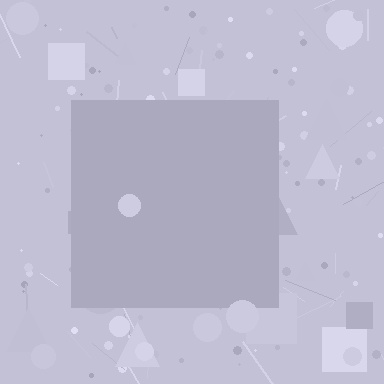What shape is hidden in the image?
A square is hidden in the image.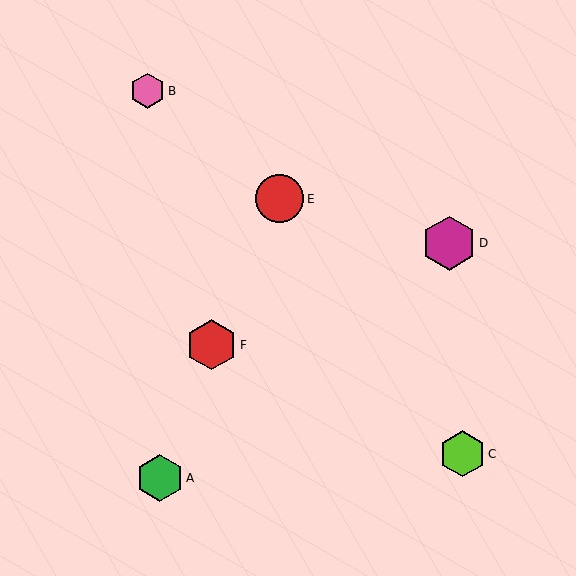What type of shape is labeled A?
Shape A is a green hexagon.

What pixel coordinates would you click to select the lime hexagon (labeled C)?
Click at (462, 454) to select the lime hexagon C.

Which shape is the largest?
The magenta hexagon (labeled D) is the largest.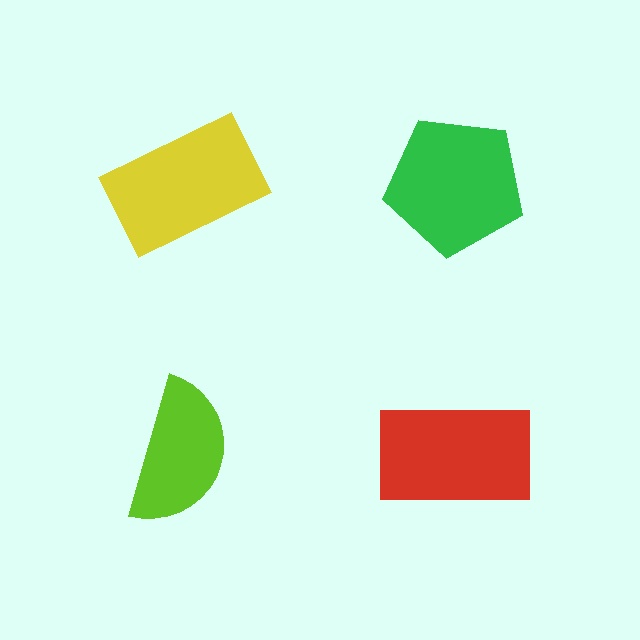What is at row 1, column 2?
A green pentagon.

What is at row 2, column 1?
A lime semicircle.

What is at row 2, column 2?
A red rectangle.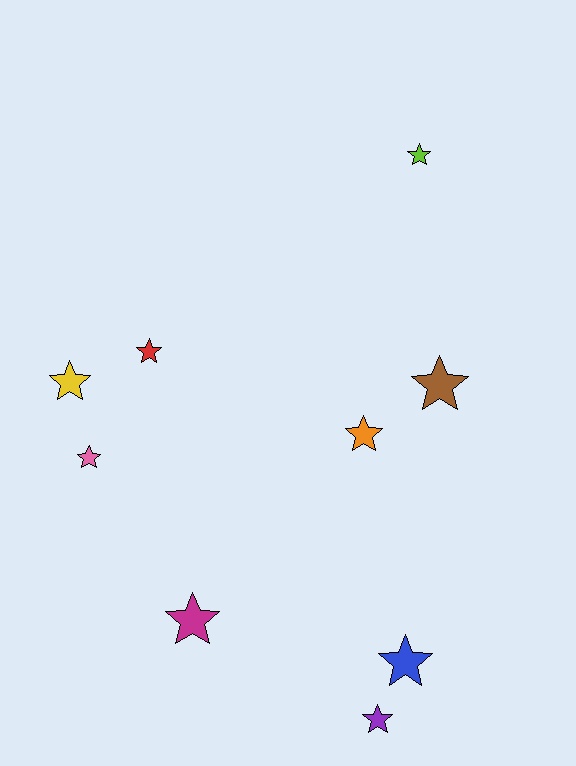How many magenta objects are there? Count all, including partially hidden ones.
There is 1 magenta object.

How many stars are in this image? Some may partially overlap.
There are 9 stars.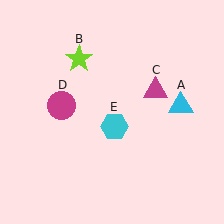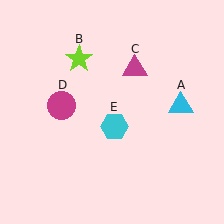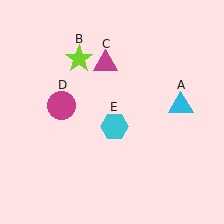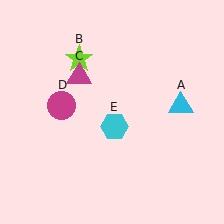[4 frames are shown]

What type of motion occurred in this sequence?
The magenta triangle (object C) rotated counterclockwise around the center of the scene.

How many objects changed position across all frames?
1 object changed position: magenta triangle (object C).